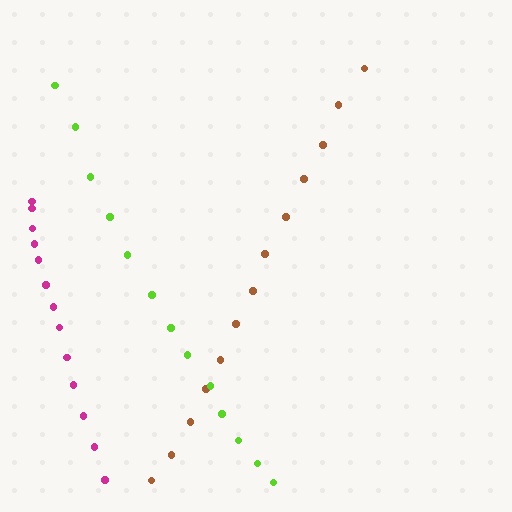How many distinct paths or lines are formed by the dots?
There are 3 distinct paths.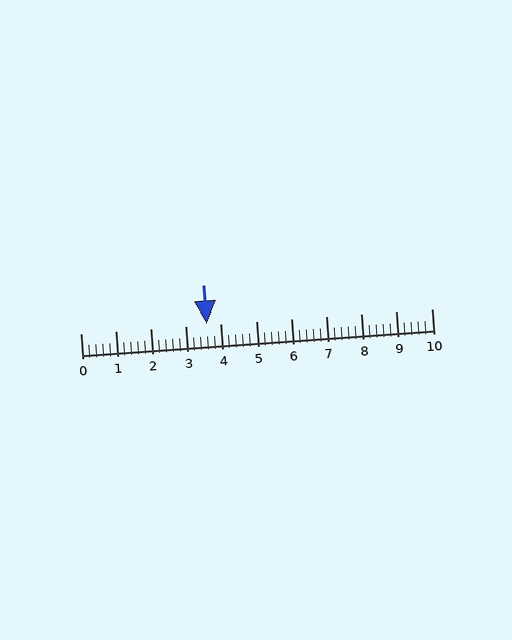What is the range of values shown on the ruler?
The ruler shows values from 0 to 10.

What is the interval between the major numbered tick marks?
The major tick marks are spaced 1 units apart.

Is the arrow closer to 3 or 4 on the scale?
The arrow is closer to 4.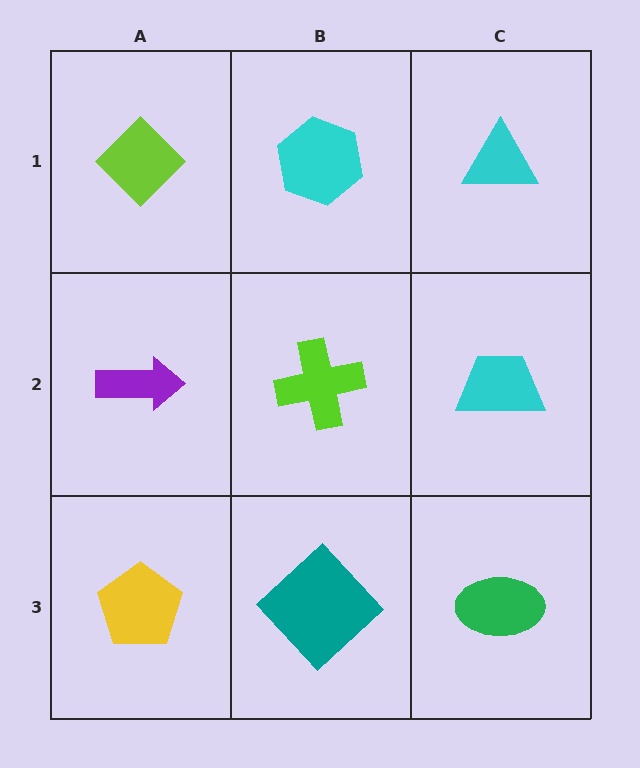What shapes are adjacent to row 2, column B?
A cyan hexagon (row 1, column B), a teal diamond (row 3, column B), a purple arrow (row 2, column A), a cyan trapezoid (row 2, column C).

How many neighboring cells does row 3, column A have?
2.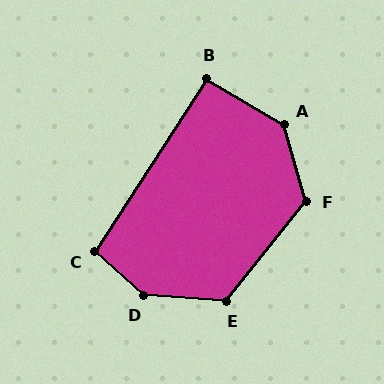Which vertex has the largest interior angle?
D, at approximately 142 degrees.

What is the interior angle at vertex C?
Approximately 99 degrees (obtuse).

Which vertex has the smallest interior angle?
B, at approximately 92 degrees.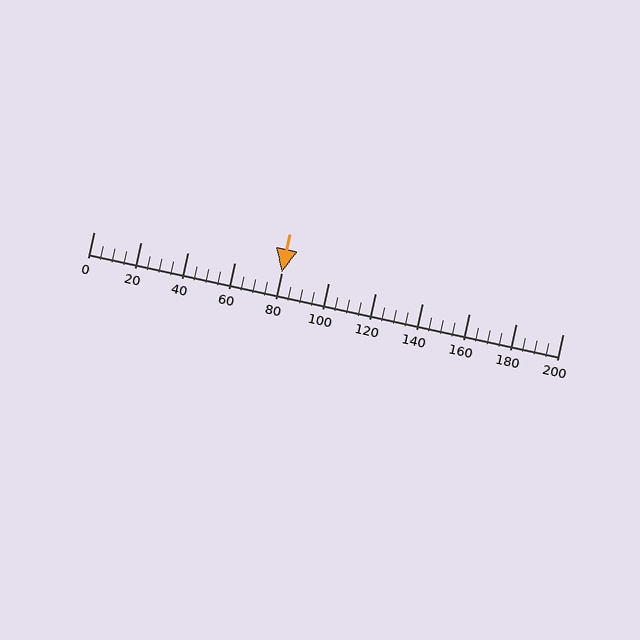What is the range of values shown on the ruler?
The ruler shows values from 0 to 200.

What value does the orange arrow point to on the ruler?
The orange arrow points to approximately 80.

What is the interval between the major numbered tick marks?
The major tick marks are spaced 20 units apart.